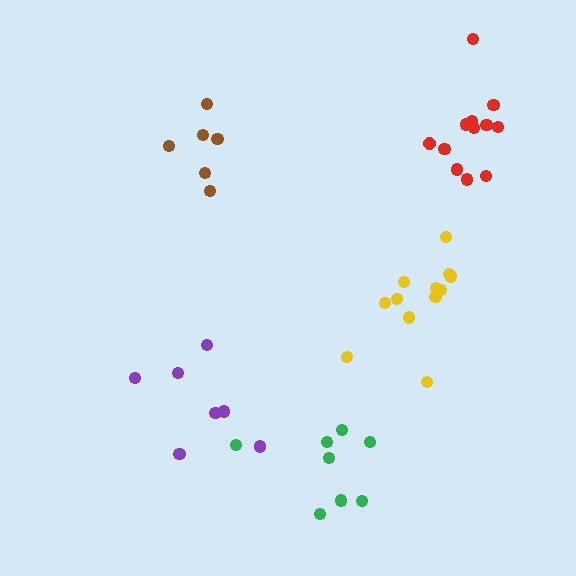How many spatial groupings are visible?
There are 5 spatial groupings.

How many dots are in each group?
Group 1: 12 dots, Group 2: 8 dots, Group 3: 6 dots, Group 4: 12 dots, Group 5: 7 dots (45 total).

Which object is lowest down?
The green cluster is bottommost.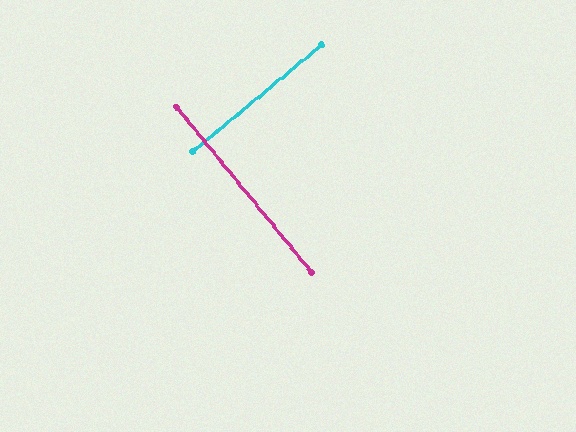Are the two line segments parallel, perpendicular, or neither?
Perpendicular — they meet at approximately 89°.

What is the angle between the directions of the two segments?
Approximately 89 degrees.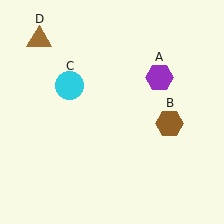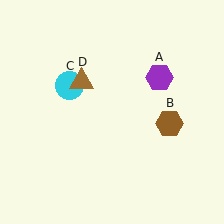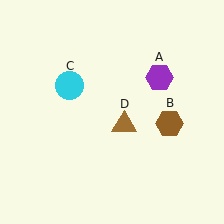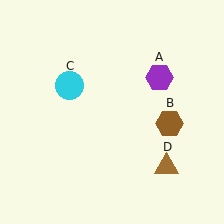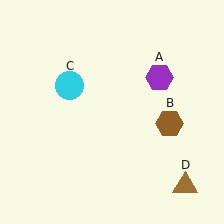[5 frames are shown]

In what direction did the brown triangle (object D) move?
The brown triangle (object D) moved down and to the right.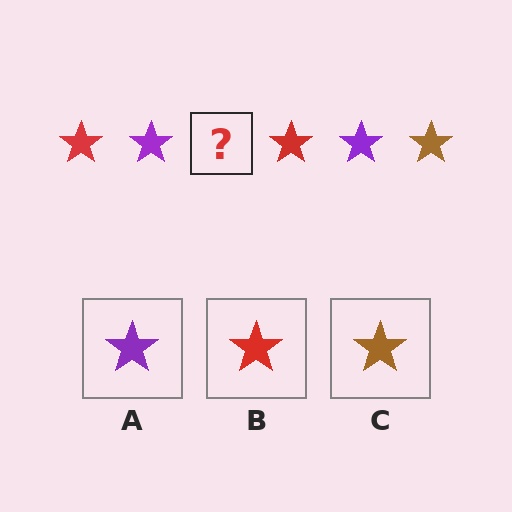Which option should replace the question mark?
Option C.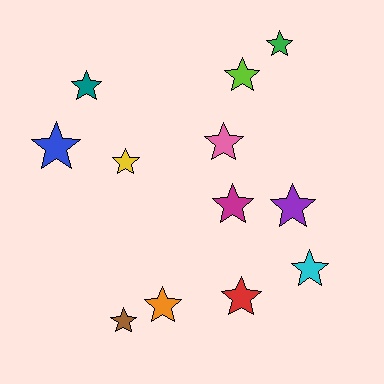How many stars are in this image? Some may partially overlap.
There are 12 stars.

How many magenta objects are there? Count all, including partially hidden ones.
There is 1 magenta object.